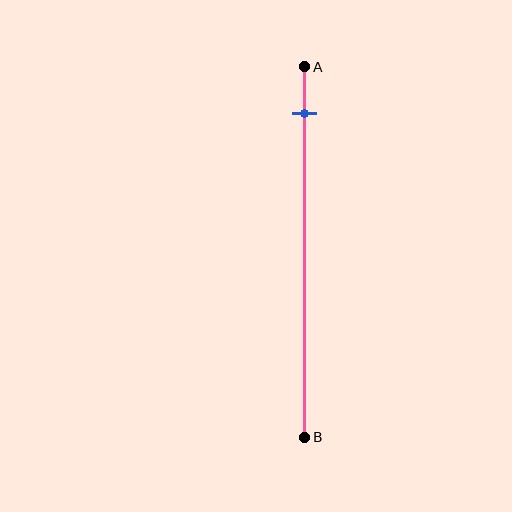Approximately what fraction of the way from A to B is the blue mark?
The blue mark is approximately 15% of the way from A to B.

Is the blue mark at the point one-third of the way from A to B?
No, the mark is at about 15% from A, not at the 33% one-third point.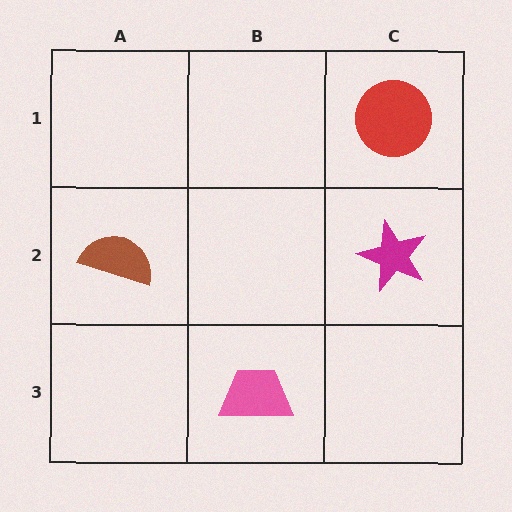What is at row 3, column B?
A pink trapezoid.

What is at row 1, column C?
A red circle.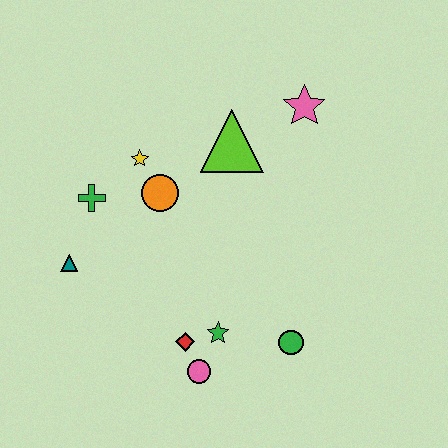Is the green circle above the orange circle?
No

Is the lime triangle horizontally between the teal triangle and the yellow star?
No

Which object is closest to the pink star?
The lime triangle is closest to the pink star.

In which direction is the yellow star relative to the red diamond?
The yellow star is above the red diamond.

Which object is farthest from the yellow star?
The green circle is farthest from the yellow star.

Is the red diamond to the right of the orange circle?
Yes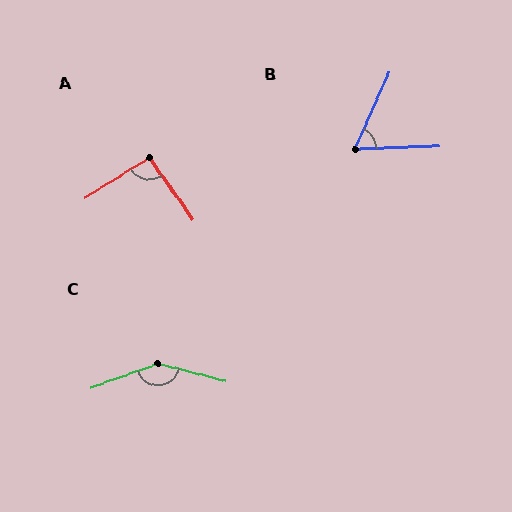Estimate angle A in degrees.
Approximately 94 degrees.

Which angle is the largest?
C, at approximately 146 degrees.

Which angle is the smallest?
B, at approximately 64 degrees.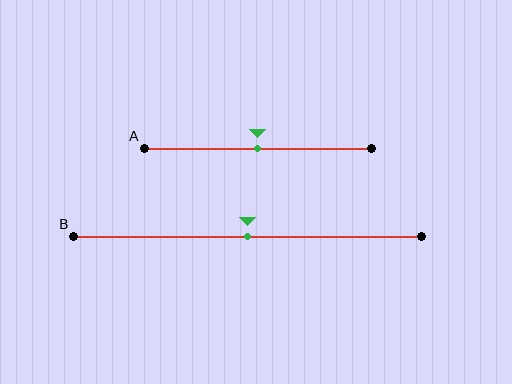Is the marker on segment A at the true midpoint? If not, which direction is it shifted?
Yes, the marker on segment A is at the true midpoint.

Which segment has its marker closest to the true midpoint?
Segment A has its marker closest to the true midpoint.